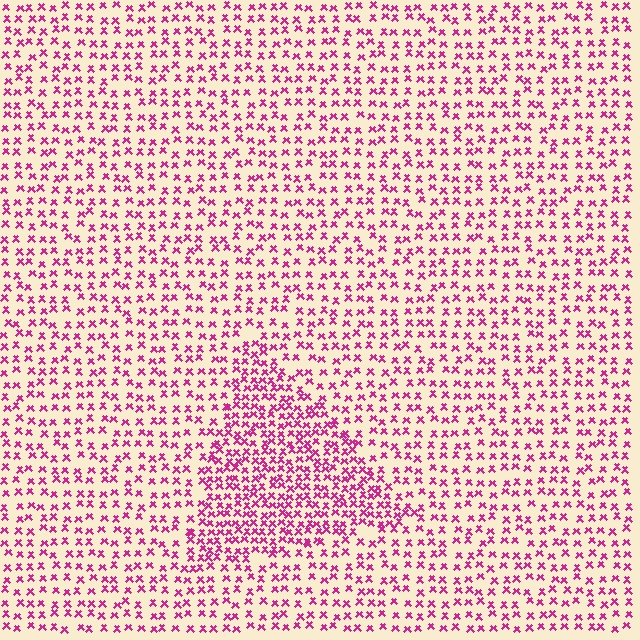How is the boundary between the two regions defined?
The boundary is defined by a change in element density (approximately 1.9x ratio). All elements are the same color, size, and shape.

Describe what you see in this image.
The image contains small magenta elements arranged at two different densities. A triangle-shaped region is visible where the elements are more densely packed than the surrounding area.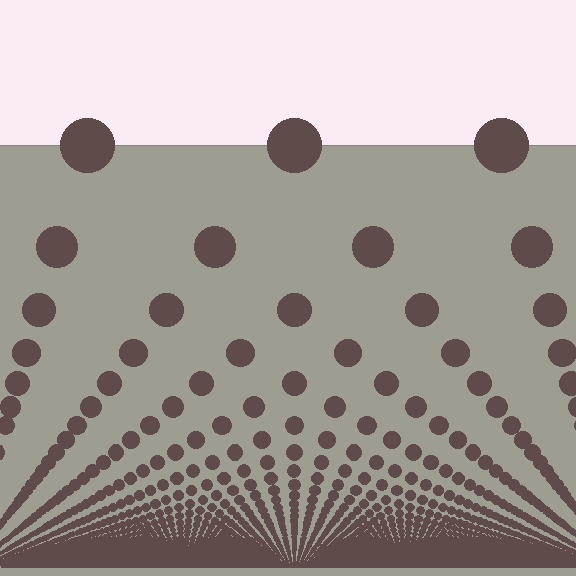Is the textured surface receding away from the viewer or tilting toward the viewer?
The surface appears to tilt toward the viewer. Texture elements get larger and sparser toward the top.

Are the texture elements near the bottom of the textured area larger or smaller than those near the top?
Smaller. The gradient is inverted — elements near the bottom are smaller and denser.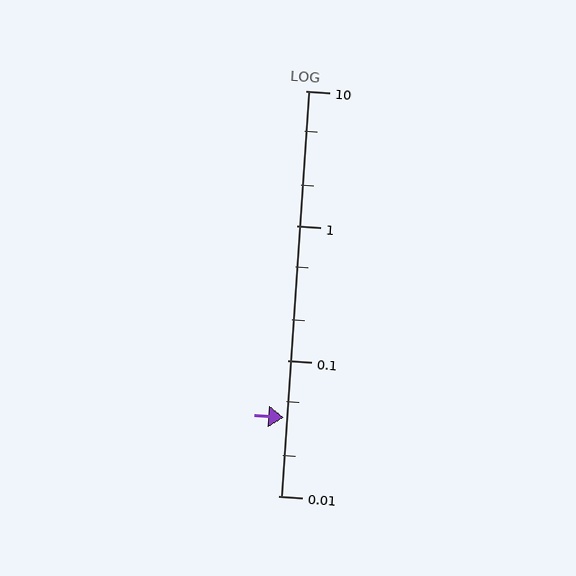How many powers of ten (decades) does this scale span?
The scale spans 3 decades, from 0.01 to 10.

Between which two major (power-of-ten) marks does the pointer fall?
The pointer is between 0.01 and 0.1.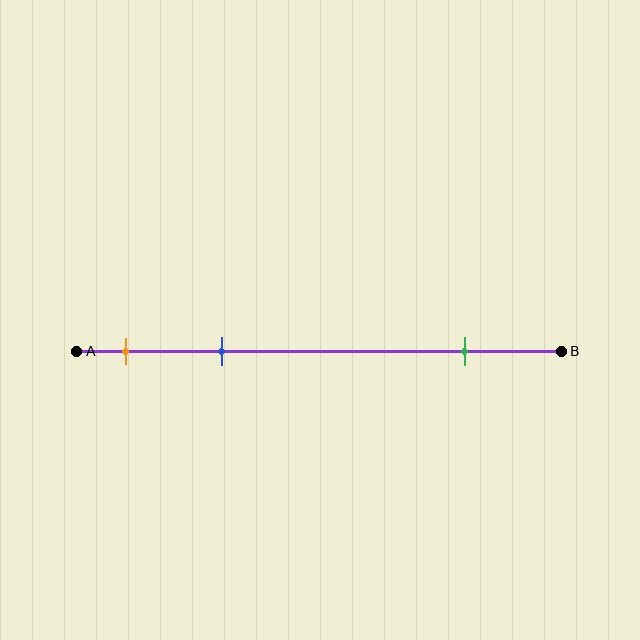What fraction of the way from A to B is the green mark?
The green mark is approximately 80% (0.8) of the way from A to B.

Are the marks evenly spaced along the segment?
No, the marks are not evenly spaced.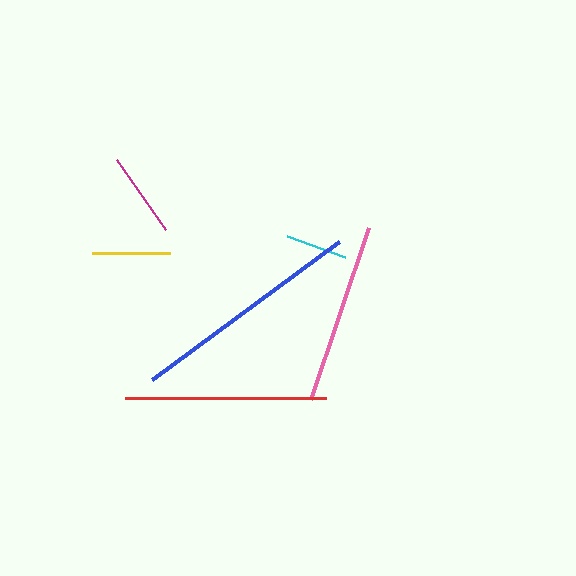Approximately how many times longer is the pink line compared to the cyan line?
The pink line is approximately 3.0 times the length of the cyan line.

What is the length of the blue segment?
The blue segment is approximately 232 pixels long.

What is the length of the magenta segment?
The magenta segment is approximately 85 pixels long.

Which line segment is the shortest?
The cyan line is the shortest at approximately 61 pixels.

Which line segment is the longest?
The blue line is the longest at approximately 232 pixels.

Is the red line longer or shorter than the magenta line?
The red line is longer than the magenta line.